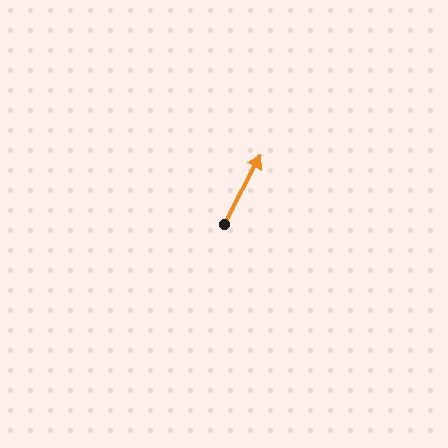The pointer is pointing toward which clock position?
Roughly 1 o'clock.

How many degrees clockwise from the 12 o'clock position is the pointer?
Approximately 28 degrees.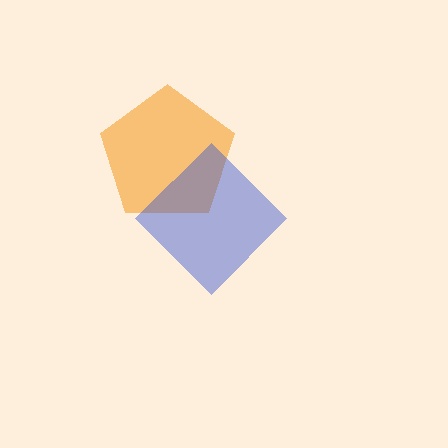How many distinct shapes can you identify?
There are 2 distinct shapes: an orange pentagon, a blue diamond.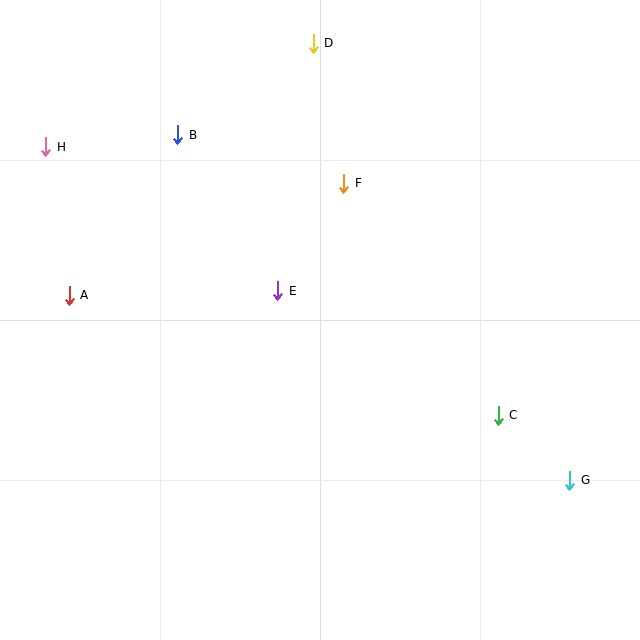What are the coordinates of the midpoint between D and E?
The midpoint between D and E is at (295, 167).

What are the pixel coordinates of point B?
Point B is at (178, 135).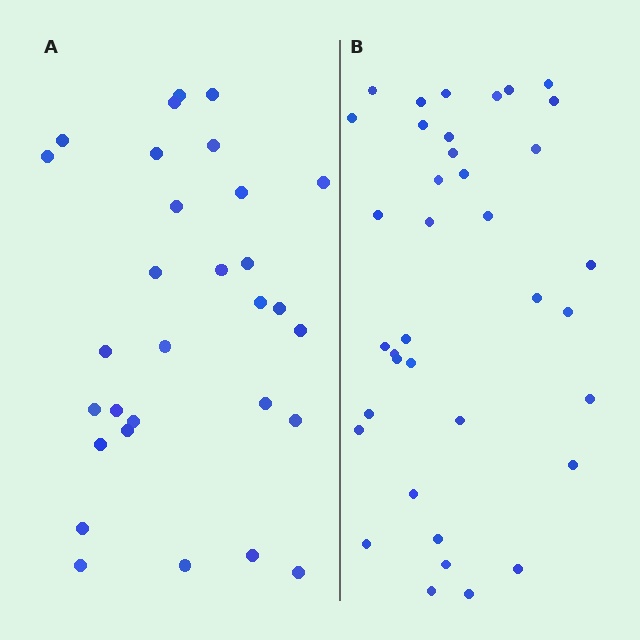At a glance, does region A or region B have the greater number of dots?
Region B (the right region) has more dots.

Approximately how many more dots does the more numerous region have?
Region B has roughly 8 or so more dots than region A.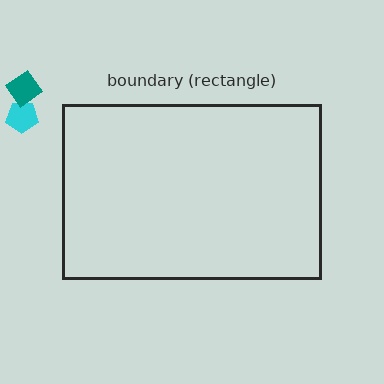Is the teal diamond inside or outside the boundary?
Outside.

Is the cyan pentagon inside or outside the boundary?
Outside.